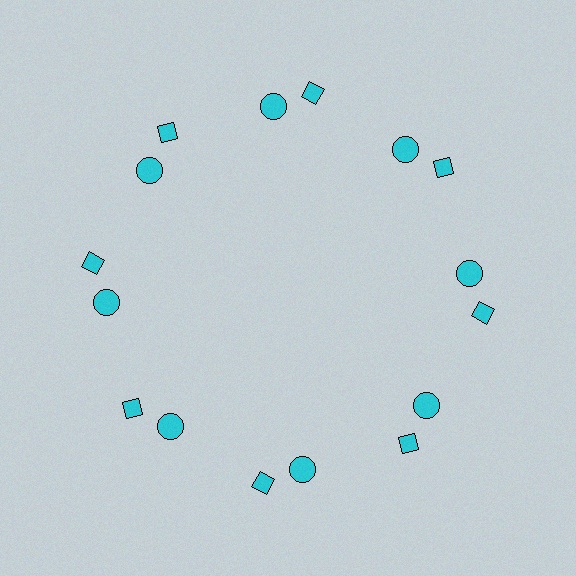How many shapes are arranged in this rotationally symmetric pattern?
There are 16 shapes, arranged in 8 groups of 2.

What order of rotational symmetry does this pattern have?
This pattern has 8-fold rotational symmetry.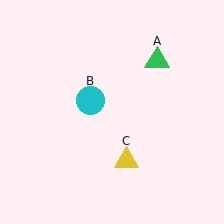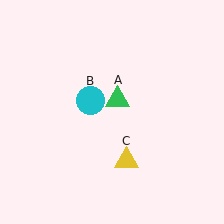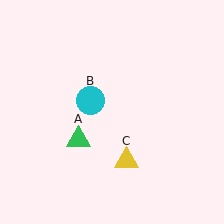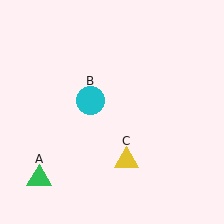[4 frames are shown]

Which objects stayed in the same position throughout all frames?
Cyan circle (object B) and yellow triangle (object C) remained stationary.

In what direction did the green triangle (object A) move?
The green triangle (object A) moved down and to the left.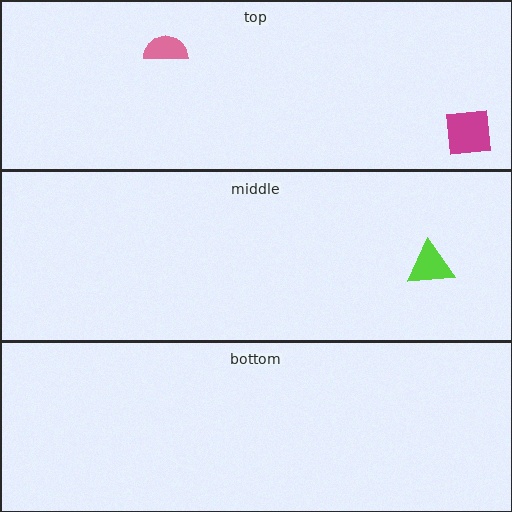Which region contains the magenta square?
The top region.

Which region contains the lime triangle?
The middle region.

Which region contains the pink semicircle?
The top region.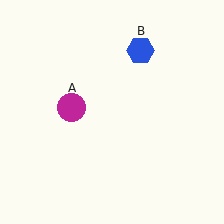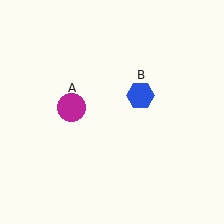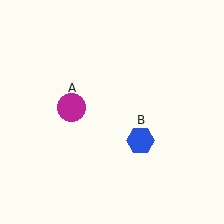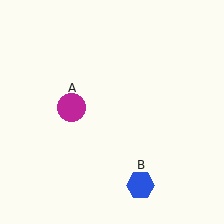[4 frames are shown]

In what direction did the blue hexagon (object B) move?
The blue hexagon (object B) moved down.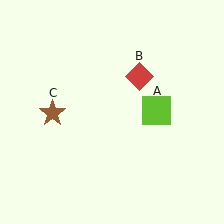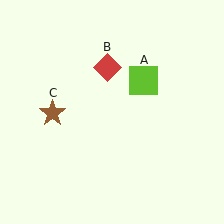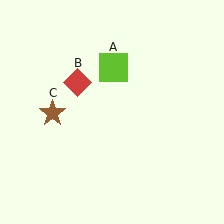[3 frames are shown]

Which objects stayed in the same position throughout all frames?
Brown star (object C) remained stationary.